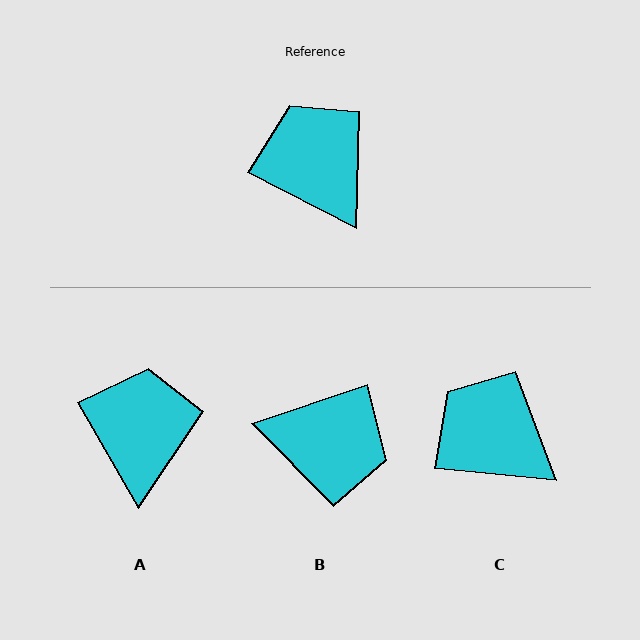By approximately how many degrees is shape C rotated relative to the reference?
Approximately 22 degrees counter-clockwise.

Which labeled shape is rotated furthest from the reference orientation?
B, about 134 degrees away.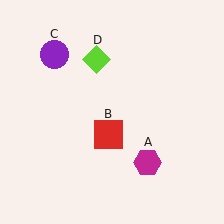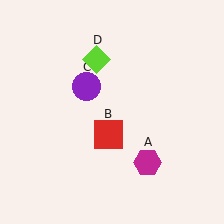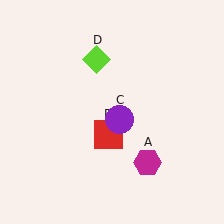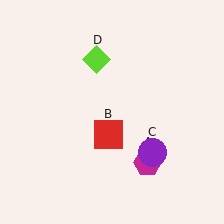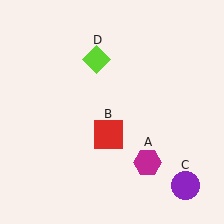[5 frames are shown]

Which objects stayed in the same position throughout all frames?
Magenta hexagon (object A) and red square (object B) and lime diamond (object D) remained stationary.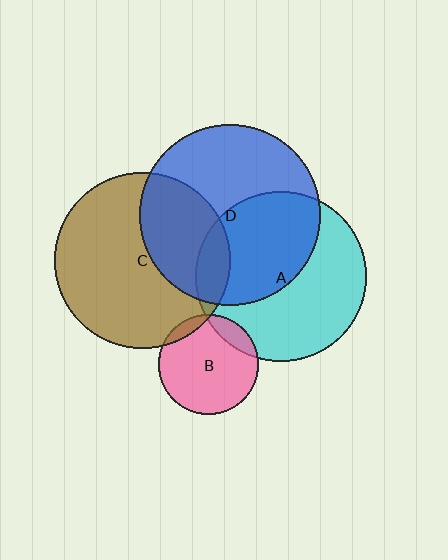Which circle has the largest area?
Circle D (blue).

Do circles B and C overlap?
Yes.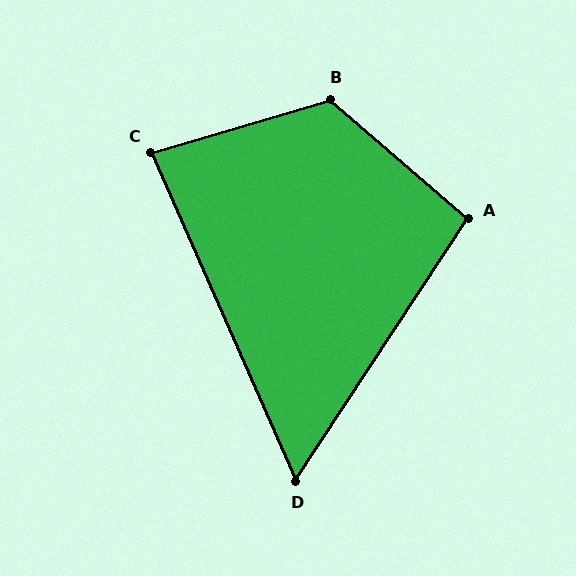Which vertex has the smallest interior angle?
D, at approximately 57 degrees.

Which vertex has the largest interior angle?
B, at approximately 123 degrees.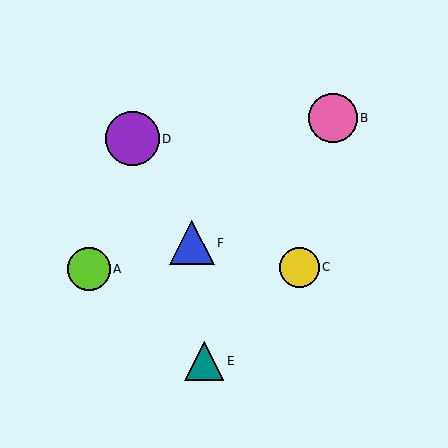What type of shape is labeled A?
Shape A is a lime circle.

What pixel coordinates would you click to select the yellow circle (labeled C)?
Click at (299, 267) to select the yellow circle C.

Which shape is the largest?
The purple circle (labeled D) is the largest.